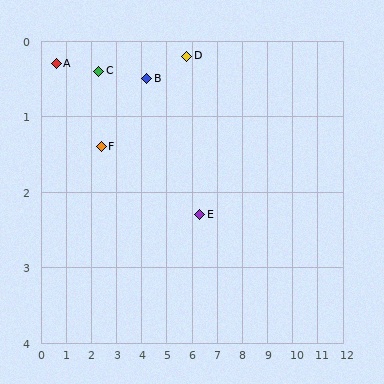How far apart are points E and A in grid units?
Points E and A are about 6.0 grid units apart.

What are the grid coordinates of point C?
Point C is at approximately (2.3, 0.4).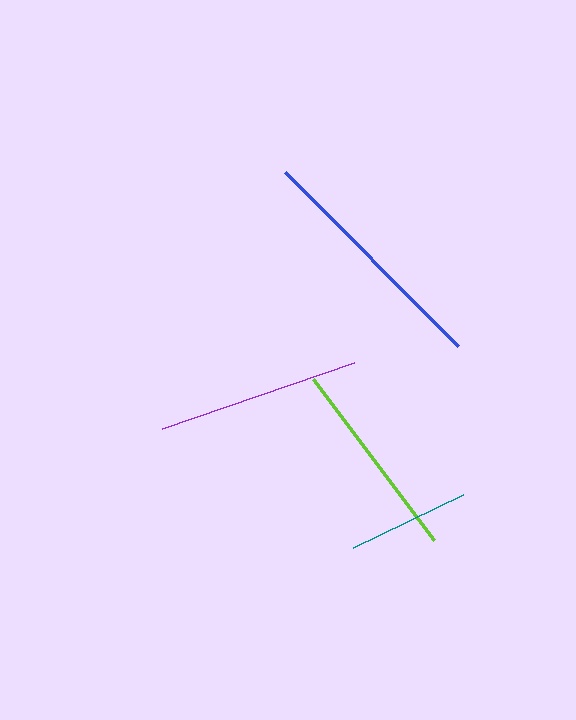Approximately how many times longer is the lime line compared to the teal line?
The lime line is approximately 1.6 times the length of the teal line.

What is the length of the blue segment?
The blue segment is approximately 245 pixels long.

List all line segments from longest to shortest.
From longest to shortest: blue, purple, lime, teal.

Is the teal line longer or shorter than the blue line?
The blue line is longer than the teal line.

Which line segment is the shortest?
The teal line is the shortest at approximately 122 pixels.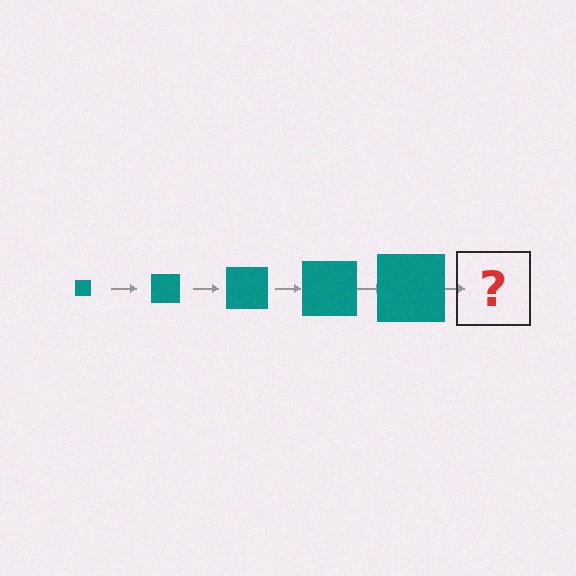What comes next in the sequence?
The next element should be a teal square, larger than the previous one.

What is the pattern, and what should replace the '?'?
The pattern is that the square gets progressively larger each step. The '?' should be a teal square, larger than the previous one.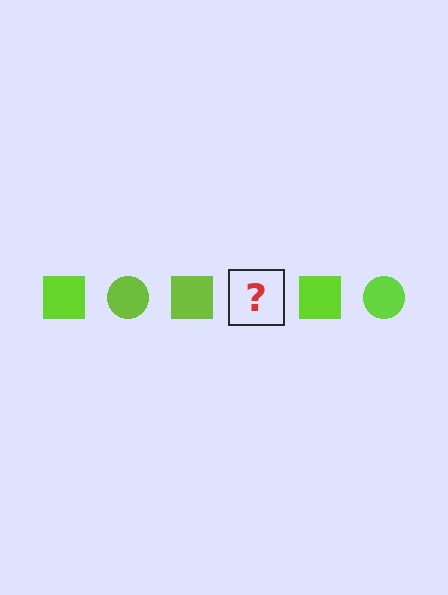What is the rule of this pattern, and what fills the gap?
The rule is that the pattern cycles through square, circle shapes in lime. The gap should be filled with a lime circle.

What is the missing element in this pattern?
The missing element is a lime circle.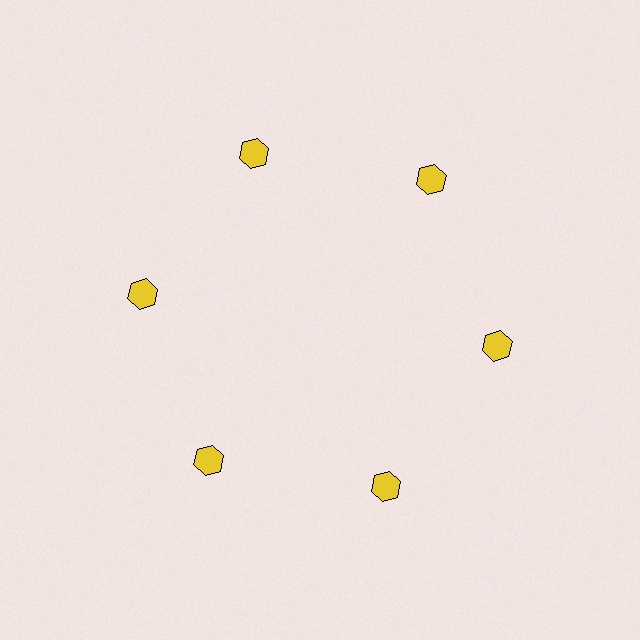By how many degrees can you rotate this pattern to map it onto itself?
The pattern maps onto itself every 60 degrees of rotation.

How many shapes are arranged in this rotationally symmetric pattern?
There are 6 shapes, arranged in 6 groups of 1.